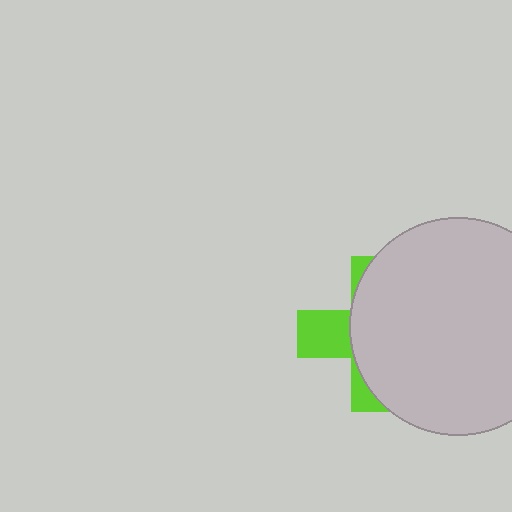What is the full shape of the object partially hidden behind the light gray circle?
The partially hidden object is a lime cross.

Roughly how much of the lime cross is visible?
A small part of it is visible (roughly 30%).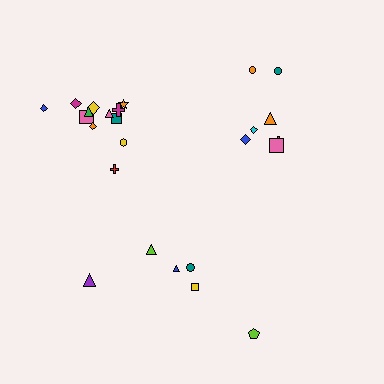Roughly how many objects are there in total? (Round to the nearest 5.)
Roughly 25 objects in total.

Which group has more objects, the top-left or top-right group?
The top-left group.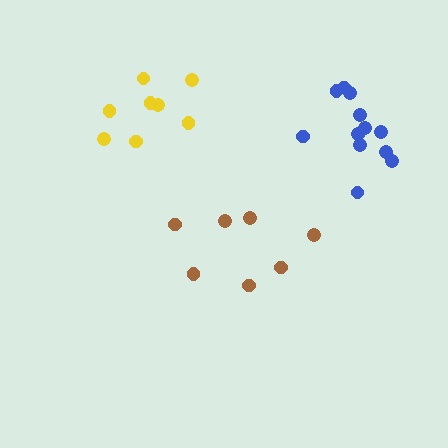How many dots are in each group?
Group 1: 8 dots, Group 2: 7 dots, Group 3: 13 dots (28 total).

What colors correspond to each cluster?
The clusters are colored: yellow, brown, blue.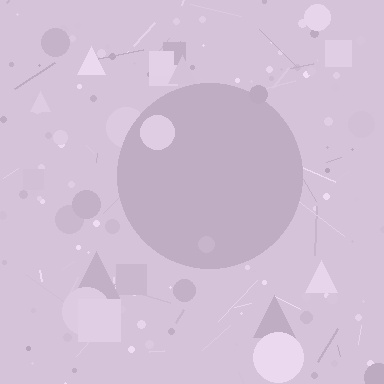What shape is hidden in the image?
A circle is hidden in the image.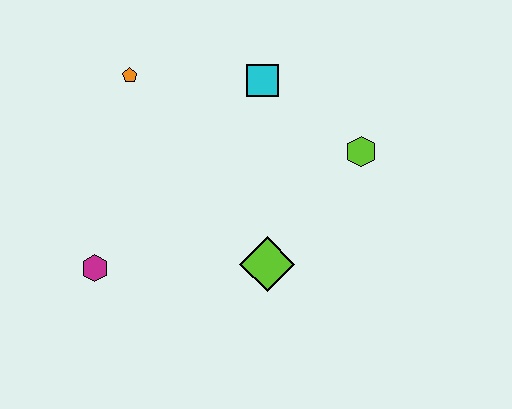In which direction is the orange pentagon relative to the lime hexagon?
The orange pentagon is to the left of the lime hexagon.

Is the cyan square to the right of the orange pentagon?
Yes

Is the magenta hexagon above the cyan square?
No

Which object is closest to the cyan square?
The lime hexagon is closest to the cyan square.